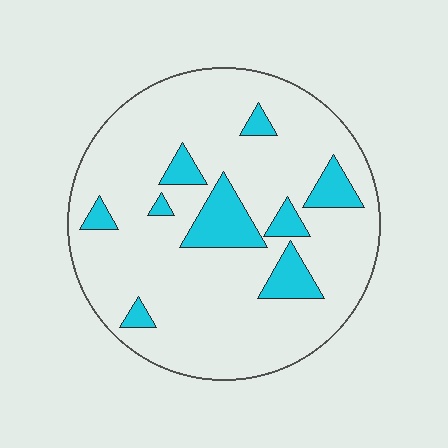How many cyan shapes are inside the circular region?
9.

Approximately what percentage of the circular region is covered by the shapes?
Approximately 15%.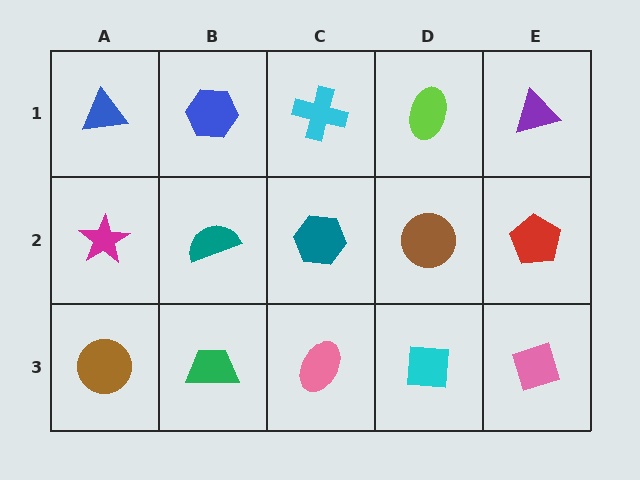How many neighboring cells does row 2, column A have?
3.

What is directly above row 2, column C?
A cyan cross.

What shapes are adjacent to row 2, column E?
A purple triangle (row 1, column E), a pink diamond (row 3, column E), a brown circle (row 2, column D).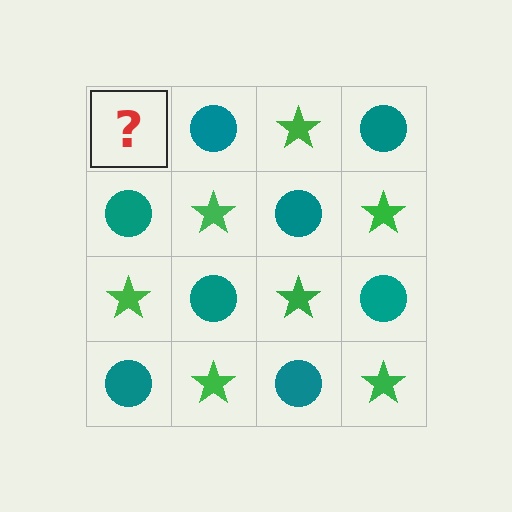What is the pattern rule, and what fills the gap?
The rule is that it alternates green star and teal circle in a checkerboard pattern. The gap should be filled with a green star.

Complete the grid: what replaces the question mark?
The question mark should be replaced with a green star.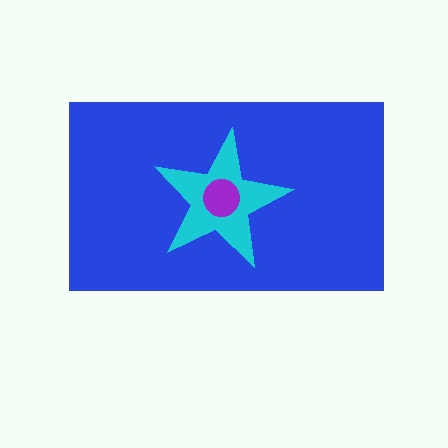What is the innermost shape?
The purple circle.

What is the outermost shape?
The blue rectangle.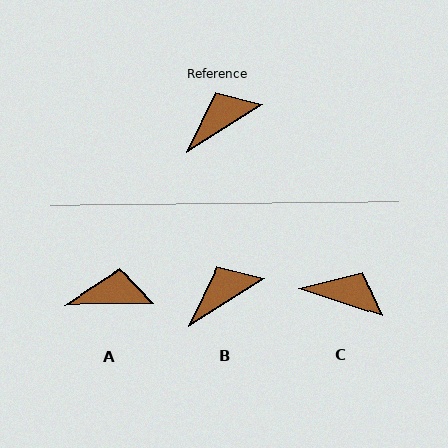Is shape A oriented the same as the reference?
No, it is off by about 32 degrees.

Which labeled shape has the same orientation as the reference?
B.